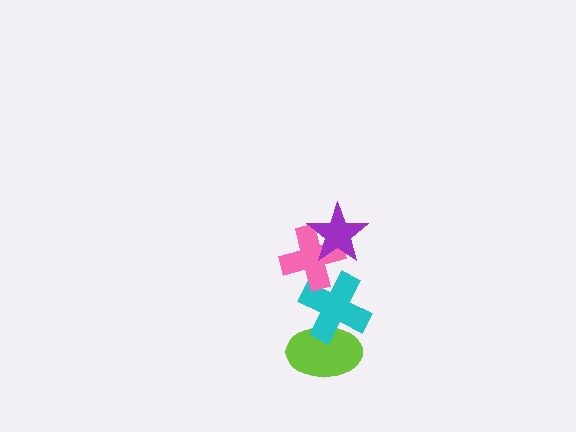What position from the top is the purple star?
The purple star is 1st from the top.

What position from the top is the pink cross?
The pink cross is 2nd from the top.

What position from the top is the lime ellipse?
The lime ellipse is 4th from the top.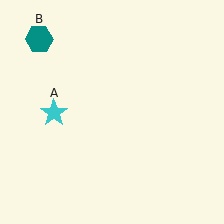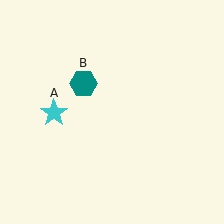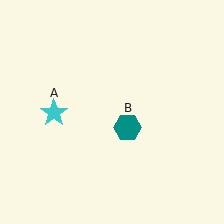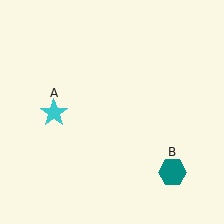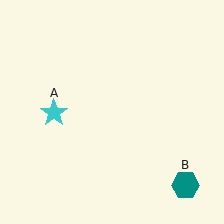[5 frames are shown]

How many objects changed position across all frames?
1 object changed position: teal hexagon (object B).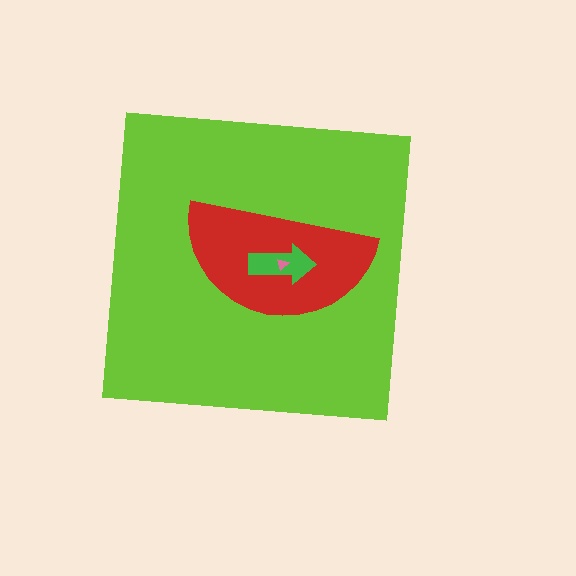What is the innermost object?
The pink triangle.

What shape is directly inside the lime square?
The red semicircle.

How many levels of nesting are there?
4.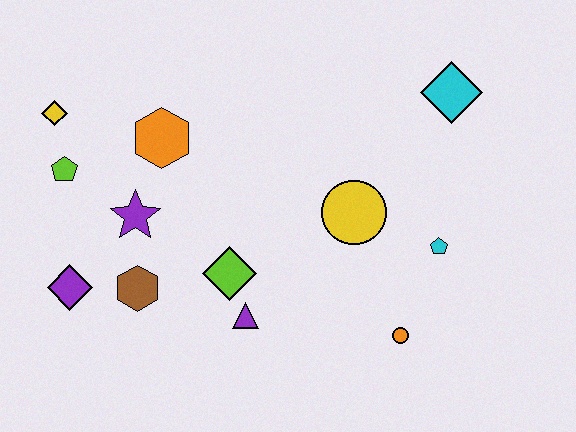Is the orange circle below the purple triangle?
Yes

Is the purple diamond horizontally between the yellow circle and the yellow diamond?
Yes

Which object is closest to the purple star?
The brown hexagon is closest to the purple star.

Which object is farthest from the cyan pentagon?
The yellow diamond is farthest from the cyan pentagon.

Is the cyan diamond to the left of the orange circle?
No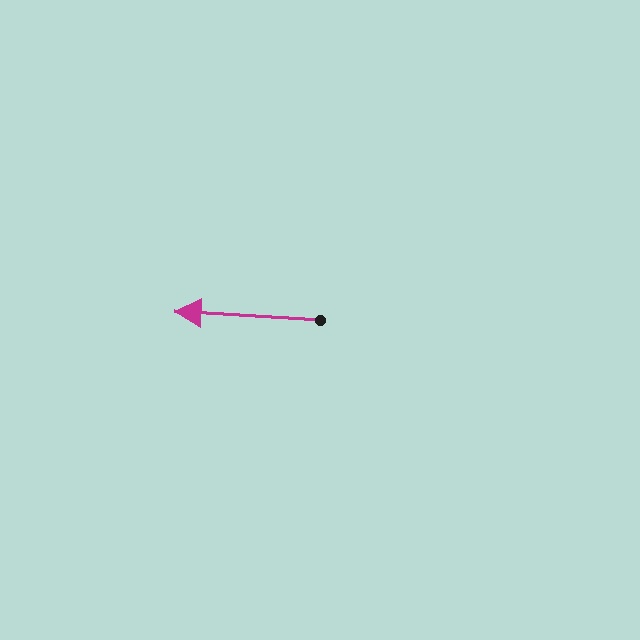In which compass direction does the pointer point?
West.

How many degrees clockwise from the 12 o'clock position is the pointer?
Approximately 273 degrees.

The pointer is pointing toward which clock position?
Roughly 9 o'clock.